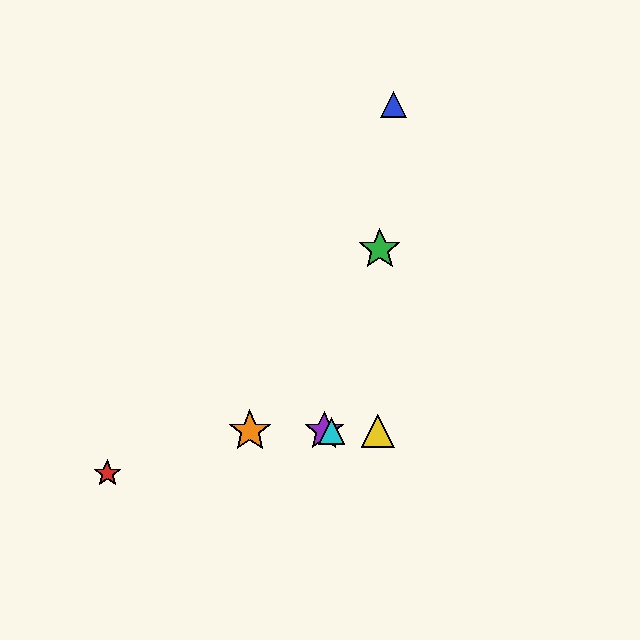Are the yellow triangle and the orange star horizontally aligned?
Yes, both are at y≈431.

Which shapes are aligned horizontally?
The yellow triangle, the purple star, the orange star, the cyan triangle are aligned horizontally.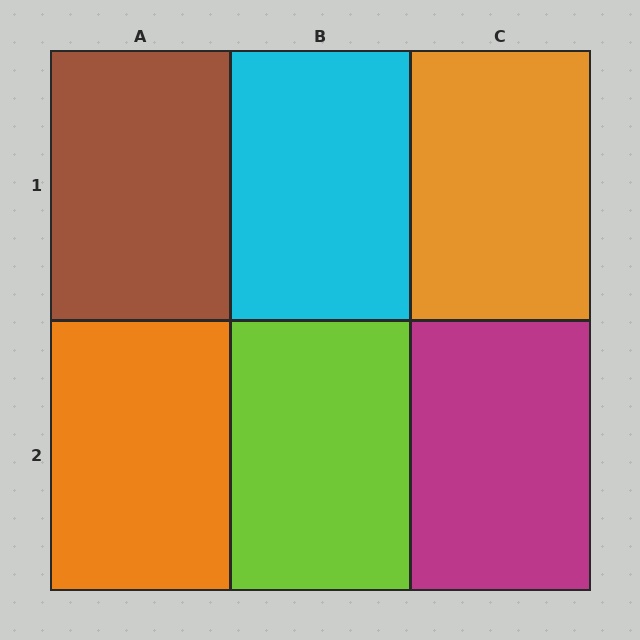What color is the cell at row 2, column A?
Orange.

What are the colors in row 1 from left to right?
Brown, cyan, orange.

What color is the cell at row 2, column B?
Lime.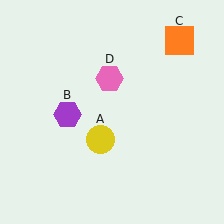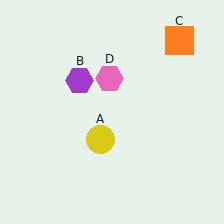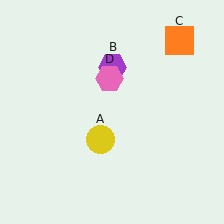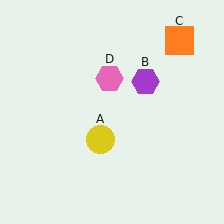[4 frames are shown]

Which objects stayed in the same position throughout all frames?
Yellow circle (object A) and orange square (object C) and pink hexagon (object D) remained stationary.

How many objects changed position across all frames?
1 object changed position: purple hexagon (object B).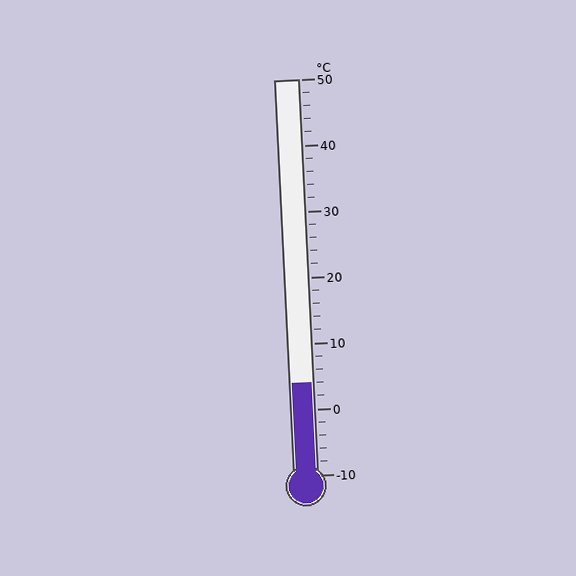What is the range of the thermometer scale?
The thermometer scale ranges from -10°C to 50°C.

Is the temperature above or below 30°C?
The temperature is below 30°C.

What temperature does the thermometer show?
The thermometer shows approximately 4°C.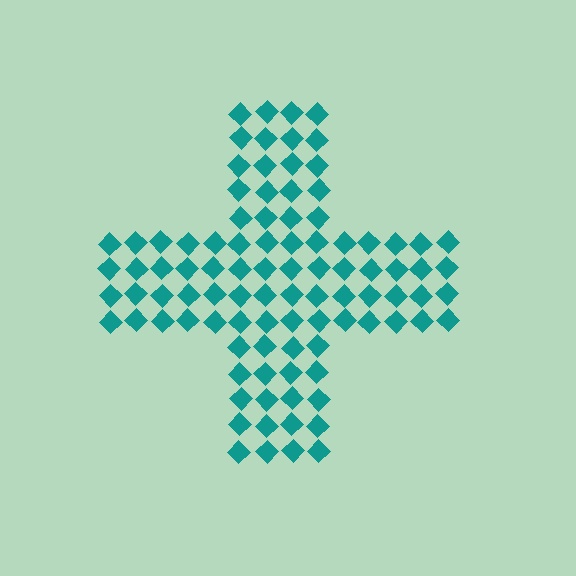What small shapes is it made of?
It is made of small diamonds.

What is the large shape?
The large shape is a cross.